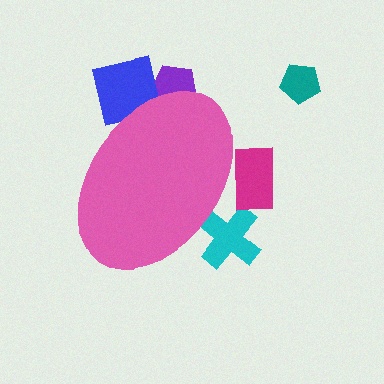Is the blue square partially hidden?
Yes, the blue square is partially hidden behind the pink ellipse.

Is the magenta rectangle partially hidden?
Yes, the magenta rectangle is partially hidden behind the pink ellipse.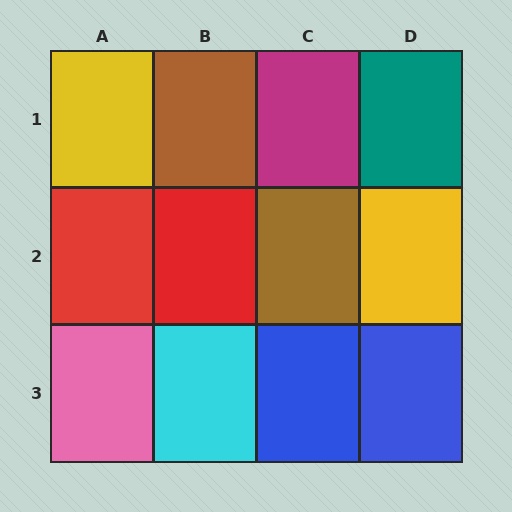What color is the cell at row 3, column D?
Blue.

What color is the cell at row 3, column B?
Cyan.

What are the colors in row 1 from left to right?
Yellow, brown, magenta, teal.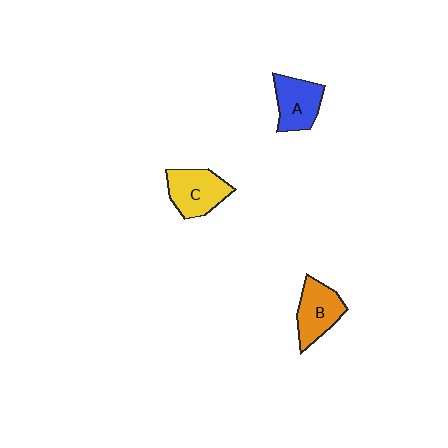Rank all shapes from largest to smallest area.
From largest to smallest: C (yellow), B (orange), A (blue).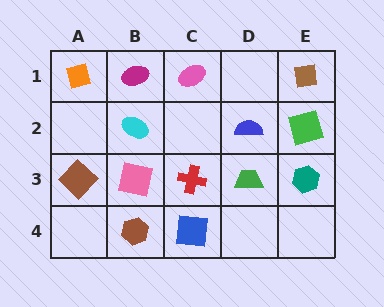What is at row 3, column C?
A red cross.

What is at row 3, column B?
A pink square.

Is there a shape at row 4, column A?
No, that cell is empty.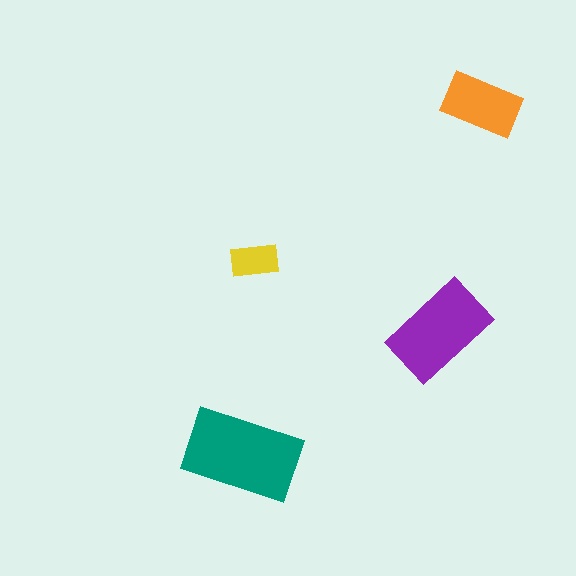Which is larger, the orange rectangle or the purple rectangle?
The purple one.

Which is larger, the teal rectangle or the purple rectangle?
The teal one.